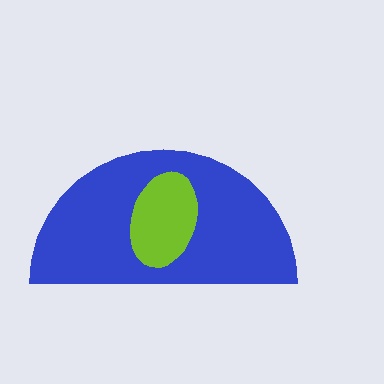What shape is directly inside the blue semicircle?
The lime ellipse.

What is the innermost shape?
The lime ellipse.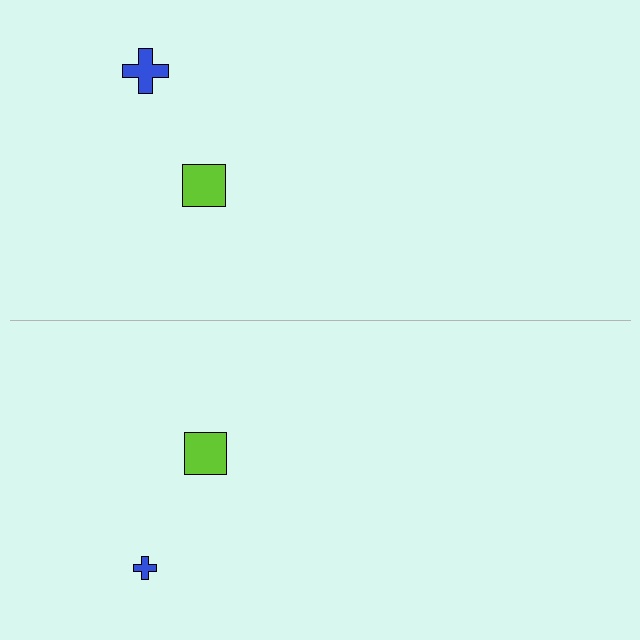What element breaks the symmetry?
The blue cross on the bottom side has a different size than its mirror counterpart.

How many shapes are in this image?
There are 4 shapes in this image.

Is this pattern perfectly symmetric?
No, the pattern is not perfectly symmetric. The blue cross on the bottom side has a different size than its mirror counterpart.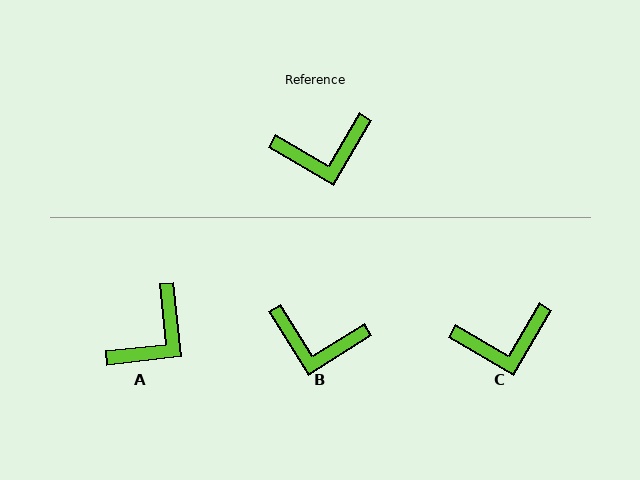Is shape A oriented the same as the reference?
No, it is off by about 36 degrees.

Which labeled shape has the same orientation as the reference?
C.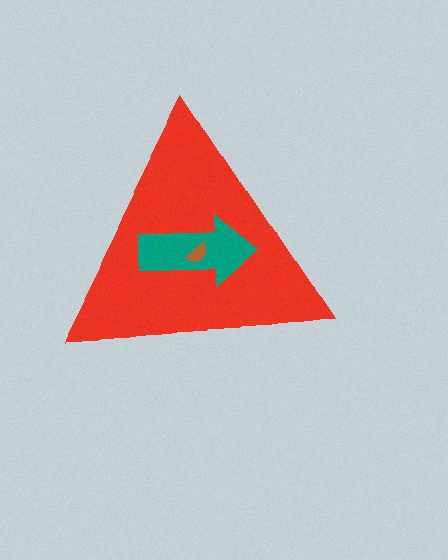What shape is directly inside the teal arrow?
The brown semicircle.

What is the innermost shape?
The brown semicircle.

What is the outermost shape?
The red triangle.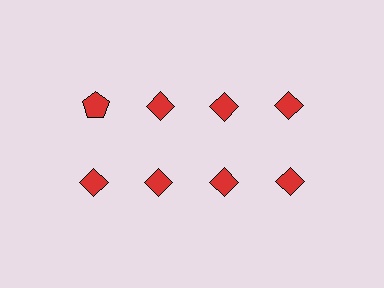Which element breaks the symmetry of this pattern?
The red pentagon in the top row, leftmost column breaks the symmetry. All other shapes are red diamonds.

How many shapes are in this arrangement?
There are 8 shapes arranged in a grid pattern.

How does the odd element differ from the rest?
It has a different shape: pentagon instead of diamond.